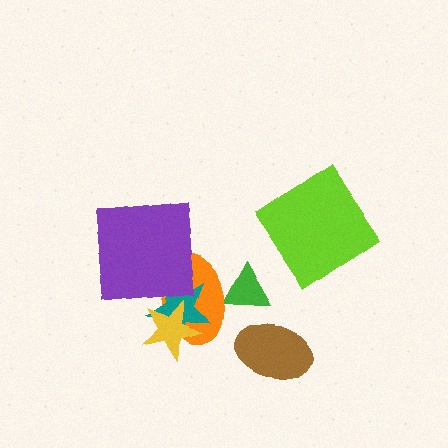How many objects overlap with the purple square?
2 objects overlap with the purple square.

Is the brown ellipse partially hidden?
No, no other shape covers it.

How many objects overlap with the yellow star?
2 objects overlap with the yellow star.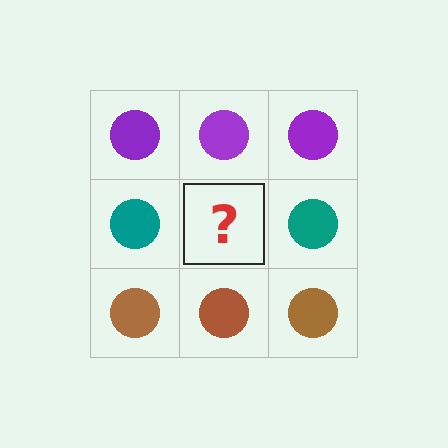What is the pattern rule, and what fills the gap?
The rule is that each row has a consistent color. The gap should be filled with a teal circle.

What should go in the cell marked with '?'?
The missing cell should contain a teal circle.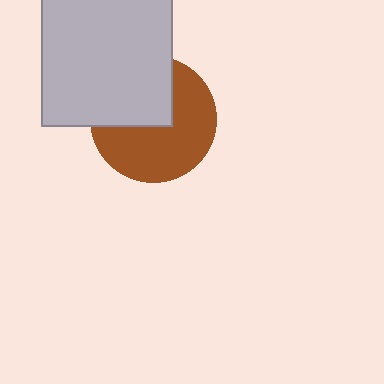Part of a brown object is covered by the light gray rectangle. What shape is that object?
It is a circle.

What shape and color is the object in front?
The object in front is a light gray rectangle.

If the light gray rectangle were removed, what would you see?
You would see the complete brown circle.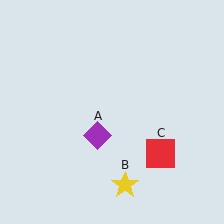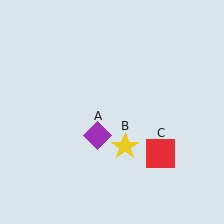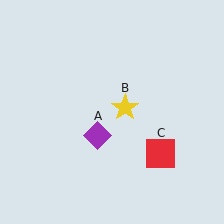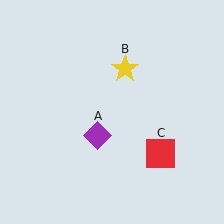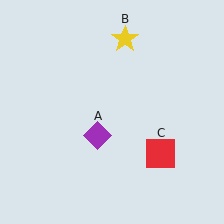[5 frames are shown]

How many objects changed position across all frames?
1 object changed position: yellow star (object B).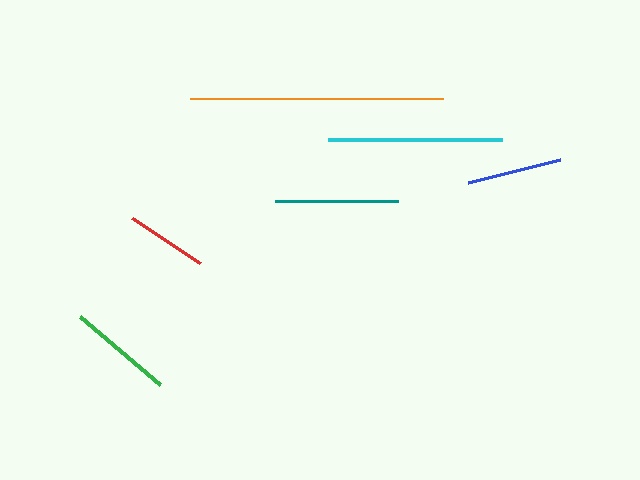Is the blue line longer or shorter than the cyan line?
The cyan line is longer than the blue line.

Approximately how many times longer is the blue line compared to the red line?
The blue line is approximately 1.2 times the length of the red line.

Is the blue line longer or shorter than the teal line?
The teal line is longer than the blue line.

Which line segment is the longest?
The orange line is the longest at approximately 254 pixels.